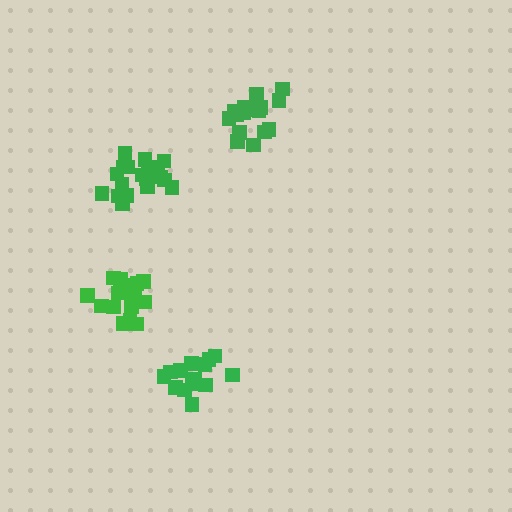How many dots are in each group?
Group 1: 19 dots, Group 2: 17 dots, Group 3: 15 dots, Group 4: 19 dots (70 total).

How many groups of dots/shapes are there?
There are 4 groups.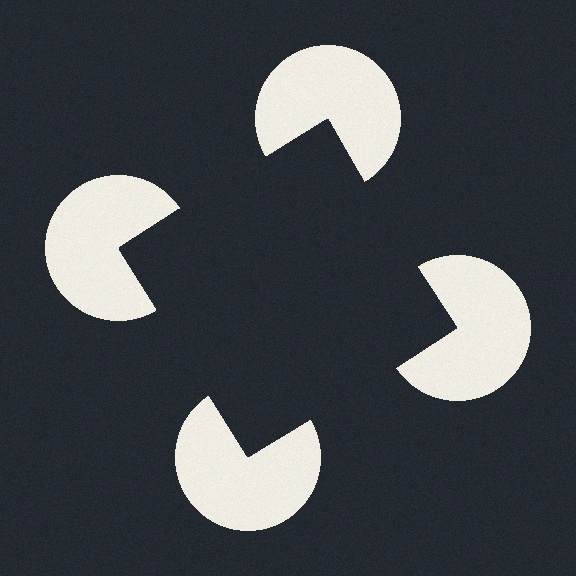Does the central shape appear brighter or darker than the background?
It typically appears slightly darker than the background, even though no actual brightness change is drawn.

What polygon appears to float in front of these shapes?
An illusory square — its edges are inferred from the aligned wedge cuts in the pac-man discs, not physically drawn.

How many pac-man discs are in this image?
There are 4 — one at each vertex of the illusory square.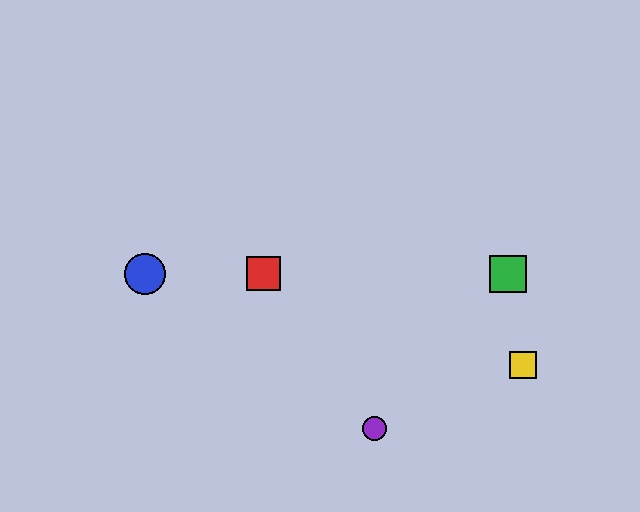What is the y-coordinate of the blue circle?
The blue circle is at y≈274.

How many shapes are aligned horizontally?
3 shapes (the red square, the blue circle, the green square) are aligned horizontally.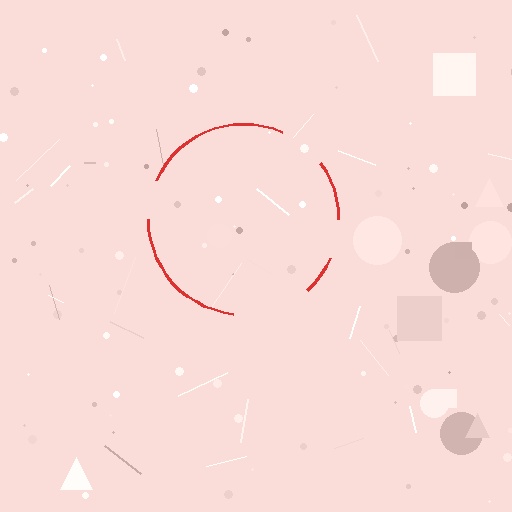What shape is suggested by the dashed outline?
The dashed outline suggests a circle.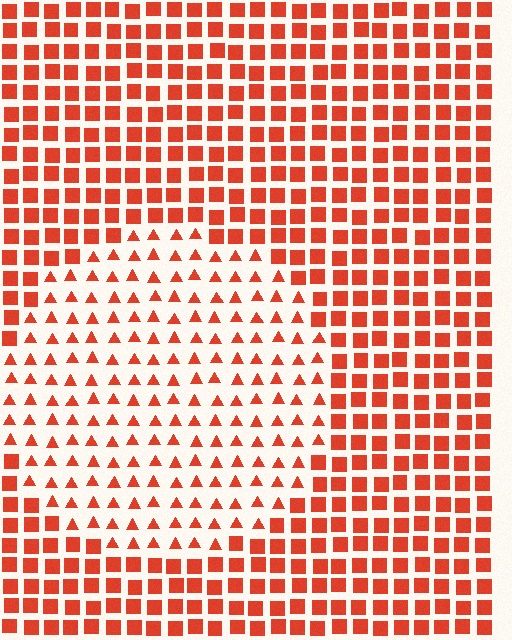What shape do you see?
I see a circle.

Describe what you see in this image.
The image is filled with small red elements arranged in a uniform grid. A circle-shaped region contains triangles, while the surrounding area contains squares. The boundary is defined purely by the change in element shape.